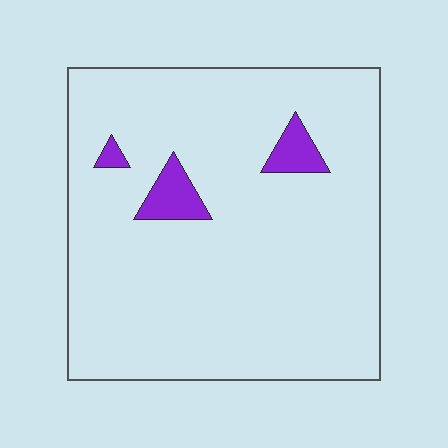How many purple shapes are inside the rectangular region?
3.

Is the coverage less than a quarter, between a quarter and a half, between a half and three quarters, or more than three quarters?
Less than a quarter.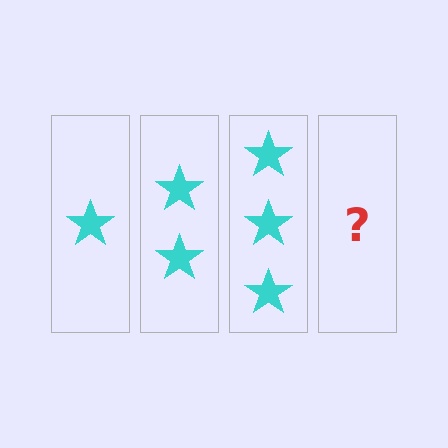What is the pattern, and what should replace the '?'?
The pattern is that each step adds one more star. The '?' should be 4 stars.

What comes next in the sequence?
The next element should be 4 stars.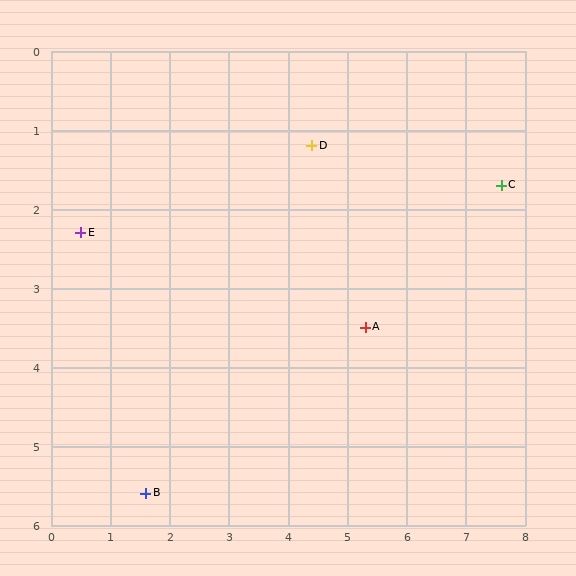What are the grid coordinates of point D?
Point D is at approximately (4.4, 1.2).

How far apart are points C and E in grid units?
Points C and E are about 7.1 grid units apart.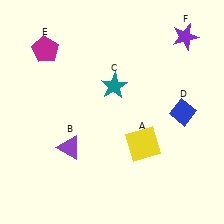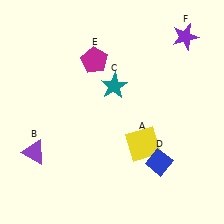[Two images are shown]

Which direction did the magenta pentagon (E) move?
The magenta pentagon (E) moved right.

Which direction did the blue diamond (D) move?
The blue diamond (D) moved down.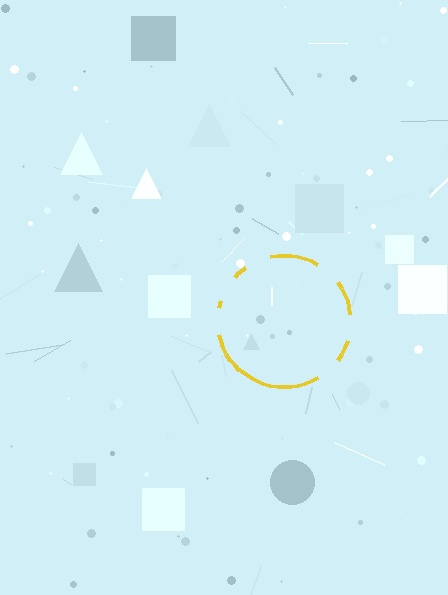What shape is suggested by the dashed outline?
The dashed outline suggests a circle.